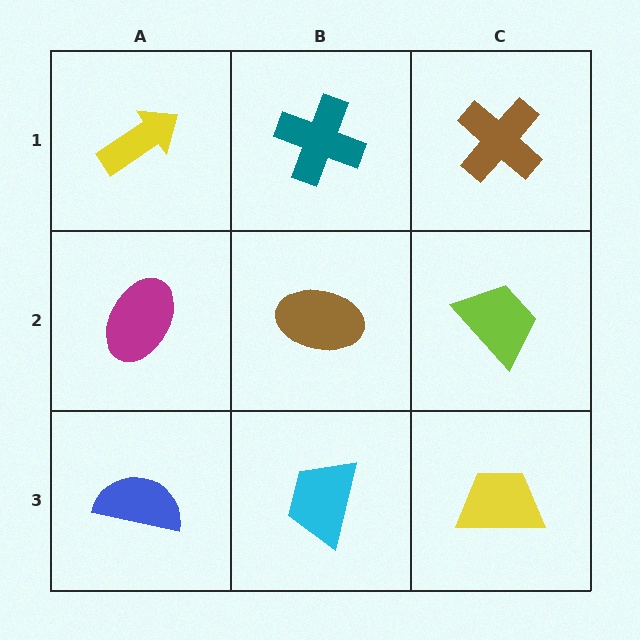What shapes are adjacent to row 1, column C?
A lime trapezoid (row 2, column C), a teal cross (row 1, column B).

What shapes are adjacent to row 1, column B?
A brown ellipse (row 2, column B), a yellow arrow (row 1, column A), a brown cross (row 1, column C).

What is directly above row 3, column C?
A lime trapezoid.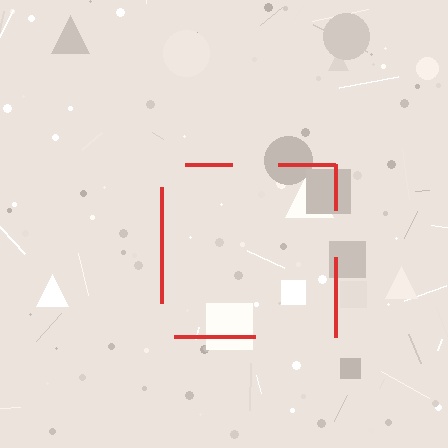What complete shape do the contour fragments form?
The contour fragments form a square.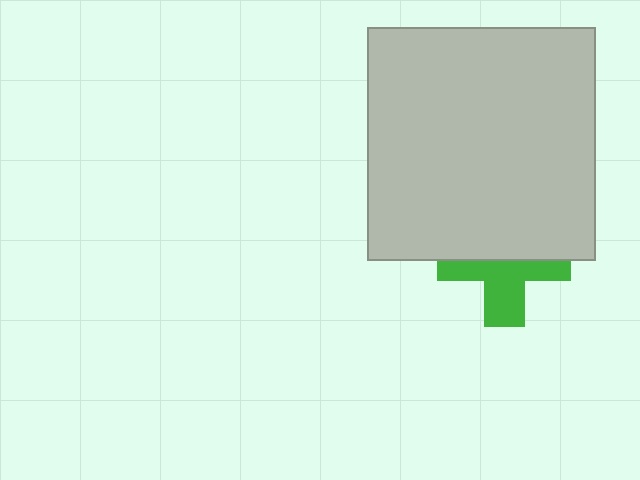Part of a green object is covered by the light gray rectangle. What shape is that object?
It is a cross.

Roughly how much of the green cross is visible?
About half of it is visible (roughly 49%).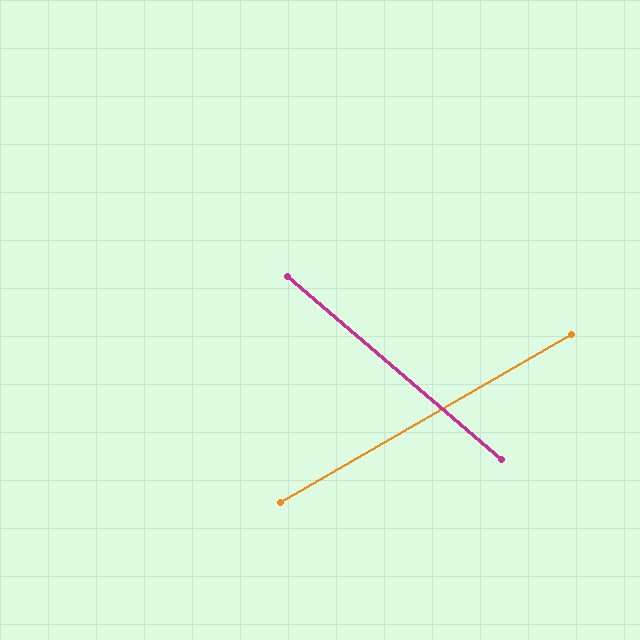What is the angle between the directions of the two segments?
Approximately 71 degrees.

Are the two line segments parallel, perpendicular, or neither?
Neither parallel nor perpendicular — they differ by about 71°.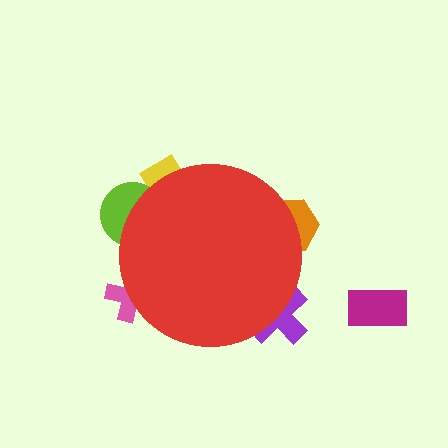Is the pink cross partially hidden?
Yes, the pink cross is partially hidden behind the red circle.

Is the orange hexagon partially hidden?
Yes, the orange hexagon is partially hidden behind the red circle.